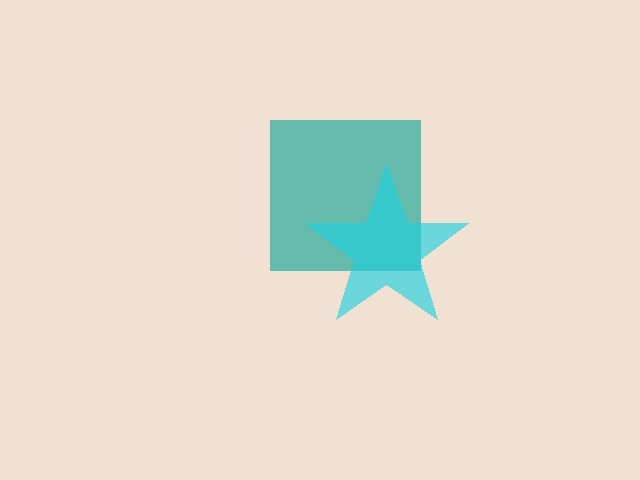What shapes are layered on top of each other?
The layered shapes are: a teal square, a cyan star.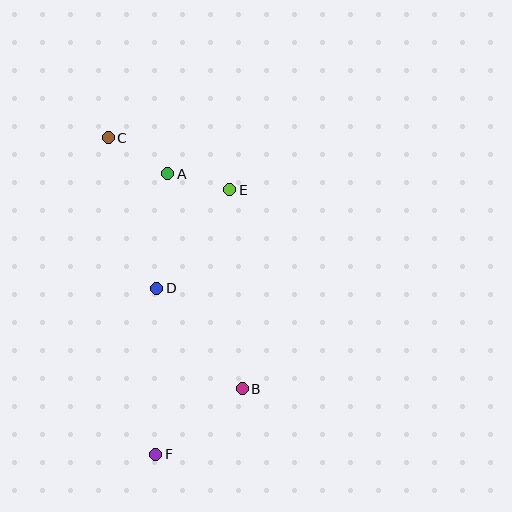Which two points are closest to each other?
Points A and E are closest to each other.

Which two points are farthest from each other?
Points C and F are farthest from each other.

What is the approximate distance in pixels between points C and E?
The distance between C and E is approximately 132 pixels.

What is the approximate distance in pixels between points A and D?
The distance between A and D is approximately 115 pixels.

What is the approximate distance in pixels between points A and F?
The distance between A and F is approximately 281 pixels.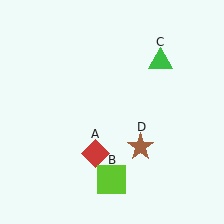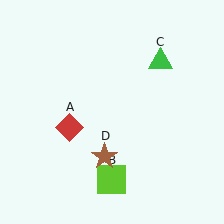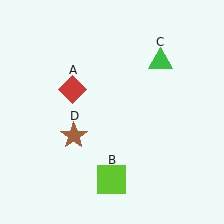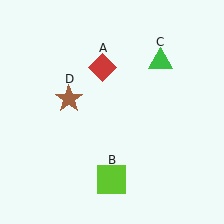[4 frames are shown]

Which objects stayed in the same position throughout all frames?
Lime square (object B) and green triangle (object C) remained stationary.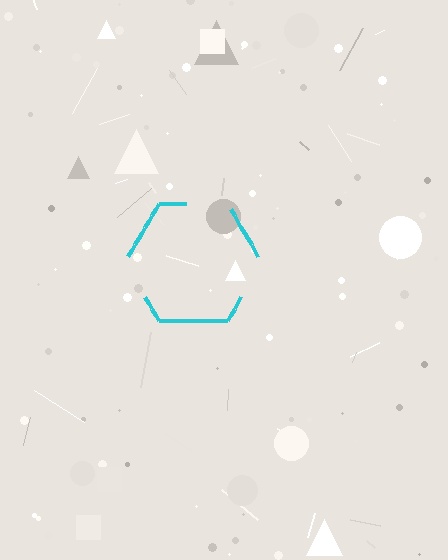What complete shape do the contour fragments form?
The contour fragments form a hexagon.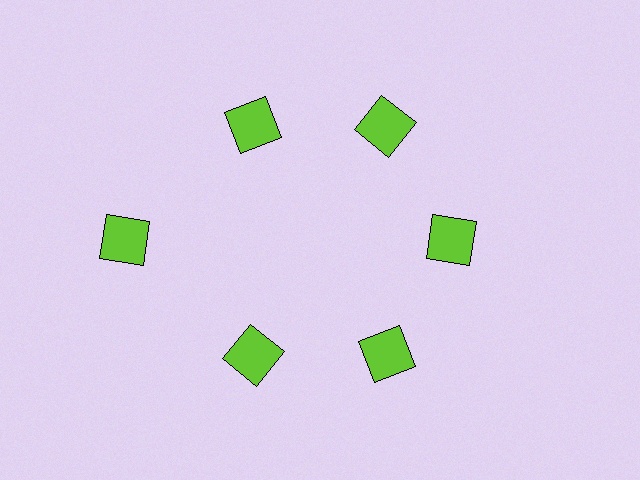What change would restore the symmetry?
The symmetry would be restored by moving it inward, back onto the ring so that all 6 squares sit at equal angles and equal distance from the center.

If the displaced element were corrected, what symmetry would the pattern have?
It would have 6-fold rotational symmetry — the pattern would map onto itself every 60 degrees.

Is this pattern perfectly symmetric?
No. The 6 lime squares are arranged in a ring, but one element near the 9 o'clock position is pushed outward from the center, breaking the 6-fold rotational symmetry.